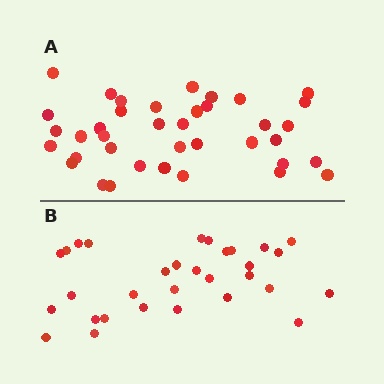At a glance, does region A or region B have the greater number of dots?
Region A (the top region) has more dots.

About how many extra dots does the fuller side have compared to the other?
Region A has roughly 8 or so more dots than region B.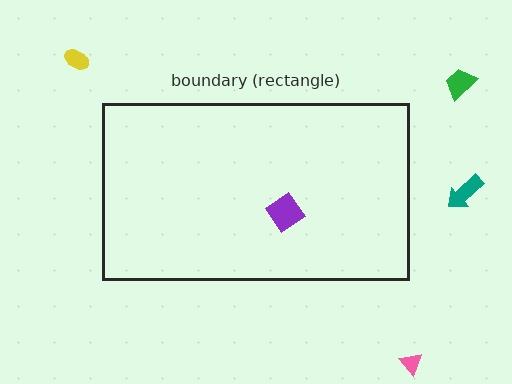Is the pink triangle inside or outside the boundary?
Outside.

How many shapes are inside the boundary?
1 inside, 4 outside.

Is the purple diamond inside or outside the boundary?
Inside.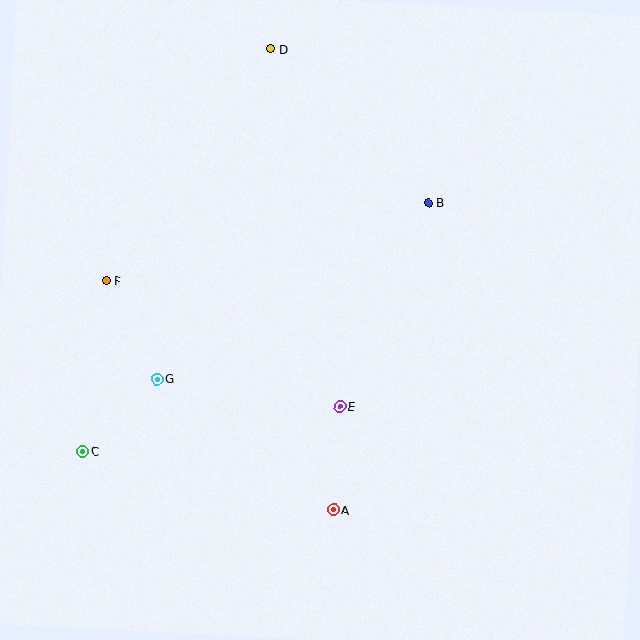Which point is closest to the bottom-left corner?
Point C is closest to the bottom-left corner.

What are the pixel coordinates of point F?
Point F is at (106, 281).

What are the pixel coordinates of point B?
Point B is at (428, 203).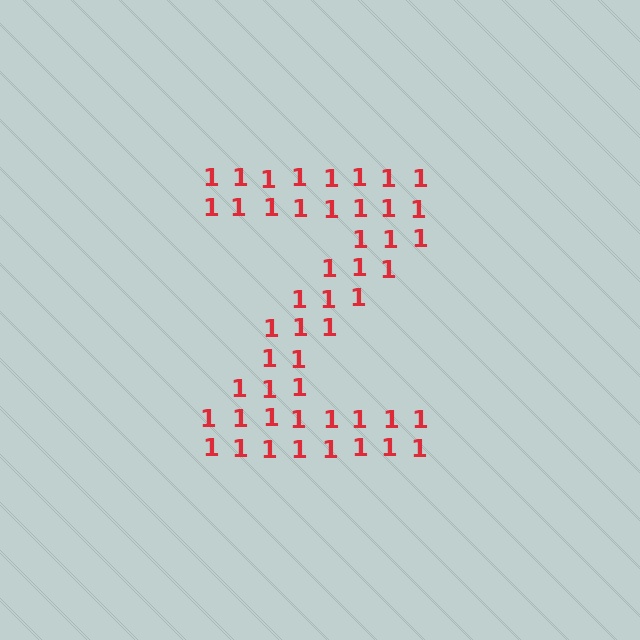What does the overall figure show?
The overall figure shows the letter Z.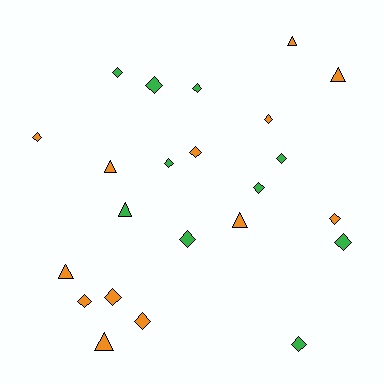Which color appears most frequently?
Orange, with 13 objects.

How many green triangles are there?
There is 1 green triangle.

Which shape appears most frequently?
Diamond, with 16 objects.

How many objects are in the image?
There are 23 objects.